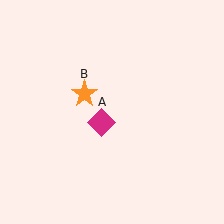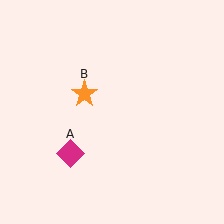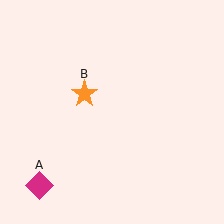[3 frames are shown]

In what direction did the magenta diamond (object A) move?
The magenta diamond (object A) moved down and to the left.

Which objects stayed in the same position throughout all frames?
Orange star (object B) remained stationary.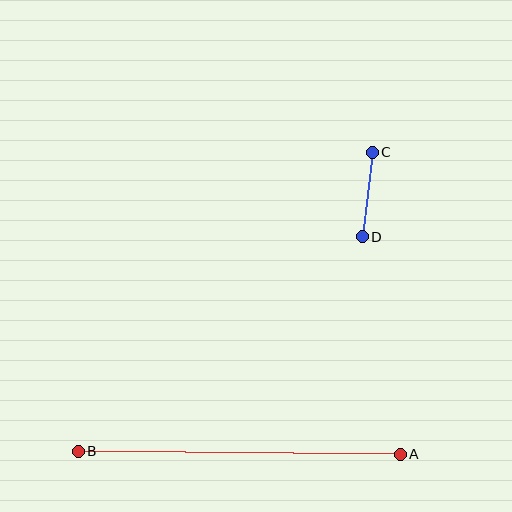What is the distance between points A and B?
The distance is approximately 322 pixels.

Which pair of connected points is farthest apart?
Points A and B are farthest apart.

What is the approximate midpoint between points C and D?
The midpoint is at approximately (367, 194) pixels.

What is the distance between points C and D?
The distance is approximately 85 pixels.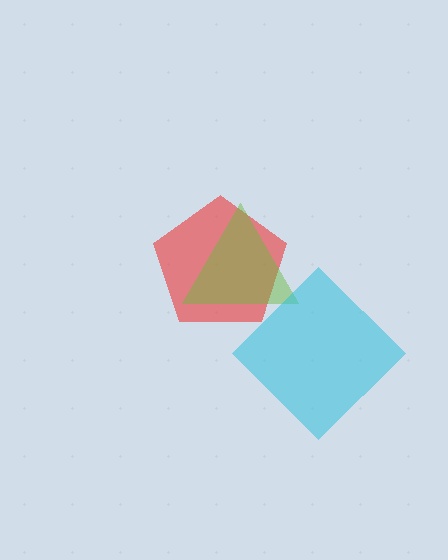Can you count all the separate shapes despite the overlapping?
Yes, there are 3 separate shapes.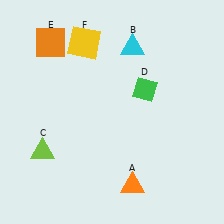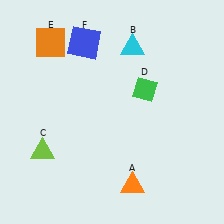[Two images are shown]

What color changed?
The square (F) changed from yellow in Image 1 to blue in Image 2.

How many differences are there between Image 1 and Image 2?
There is 1 difference between the two images.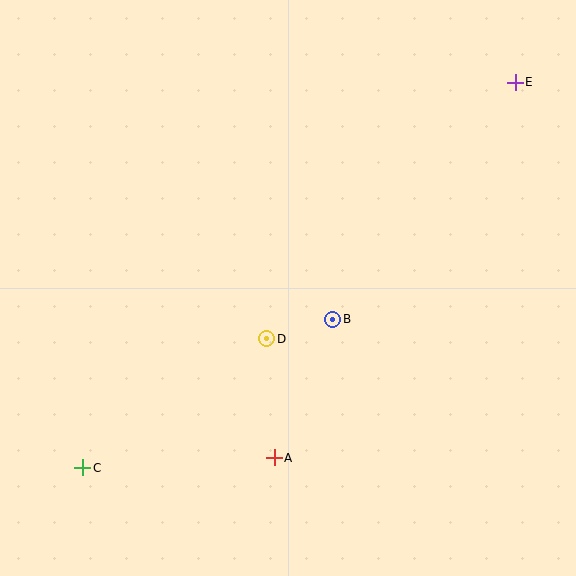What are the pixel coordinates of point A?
Point A is at (274, 458).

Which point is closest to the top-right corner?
Point E is closest to the top-right corner.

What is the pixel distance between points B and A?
The distance between B and A is 150 pixels.